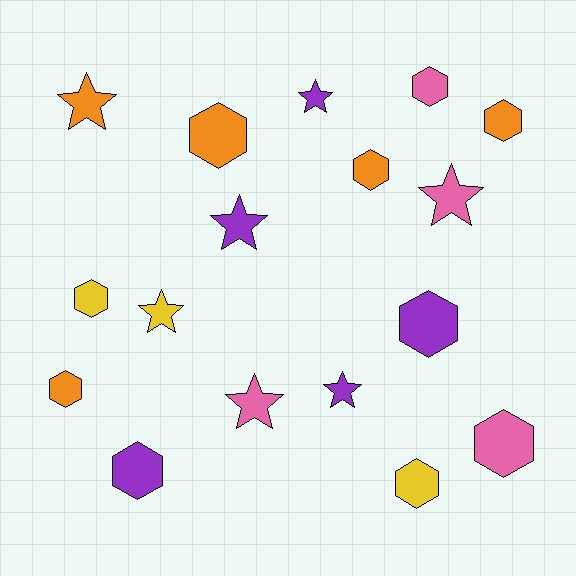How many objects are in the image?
There are 17 objects.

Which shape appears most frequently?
Hexagon, with 10 objects.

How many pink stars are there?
There are 2 pink stars.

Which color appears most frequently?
Purple, with 5 objects.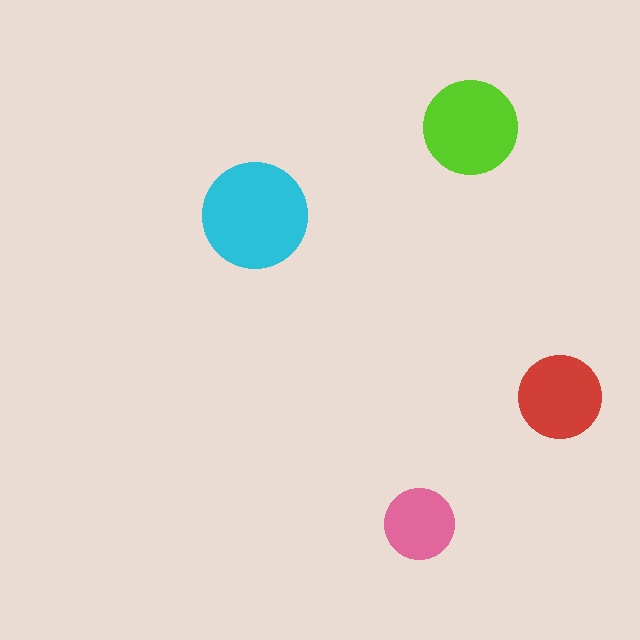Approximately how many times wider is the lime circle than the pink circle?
About 1.5 times wider.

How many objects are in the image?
There are 4 objects in the image.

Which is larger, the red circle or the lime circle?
The lime one.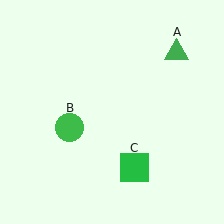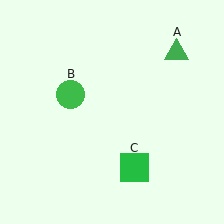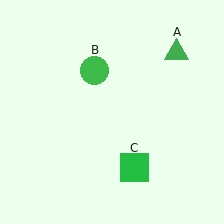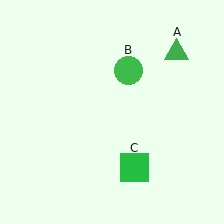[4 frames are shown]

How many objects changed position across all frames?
1 object changed position: green circle (object B).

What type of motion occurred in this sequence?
The green circle (object B) rotated clockwise around the center of the scene.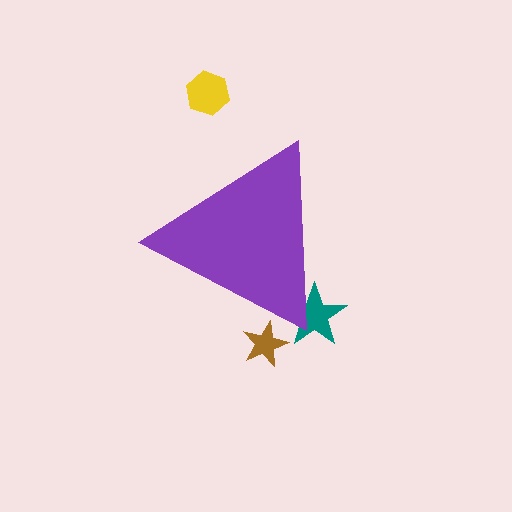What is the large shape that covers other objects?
A purple triangle.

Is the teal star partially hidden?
Yes, the teal star is partially hidden behind the purple triangle.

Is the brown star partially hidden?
Yes, the brown star is partially hidden behind the purple triangle.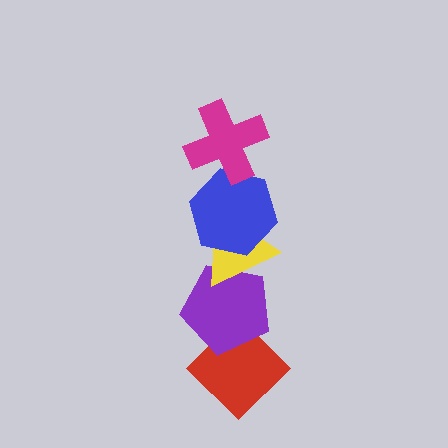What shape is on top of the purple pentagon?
The yellow triangle is on top of the purple pentagon.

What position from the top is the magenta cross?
The magenta cross is 1st from the top.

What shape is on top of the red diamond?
The purple pentagon is on top of the red diamond.